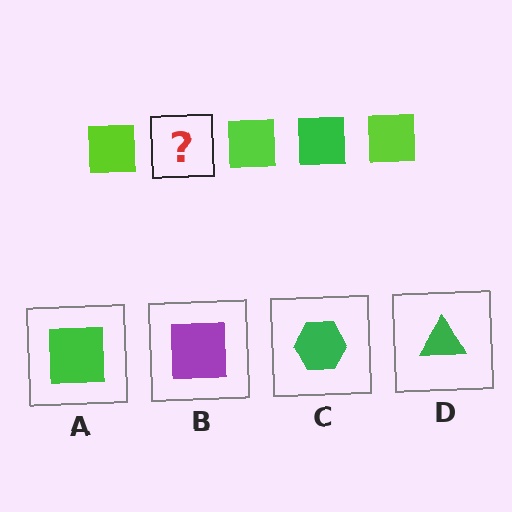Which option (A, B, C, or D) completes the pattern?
A.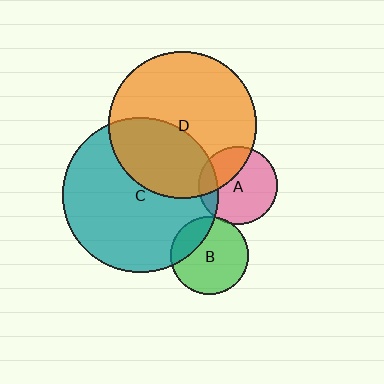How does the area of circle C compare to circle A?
Approximately 3.9 times.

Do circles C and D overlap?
Yes.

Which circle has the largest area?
Circle C (teal).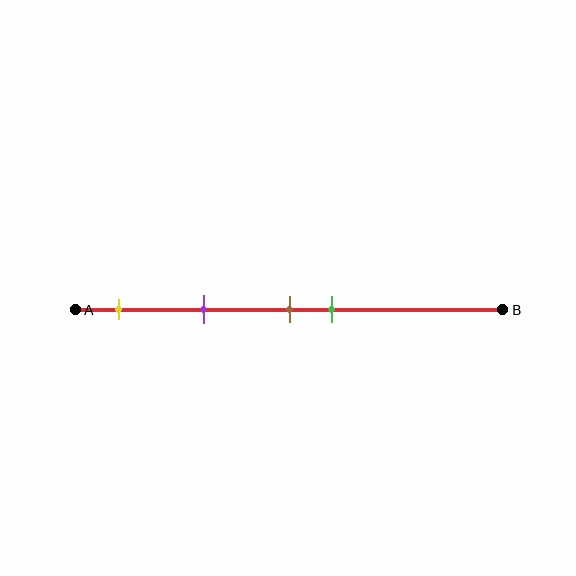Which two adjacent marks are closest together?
The brown and green marks are the closest adjacent pair.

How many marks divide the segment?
There are 4 marks dividing the segment.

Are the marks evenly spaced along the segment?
No, the marks are not evenly spaced.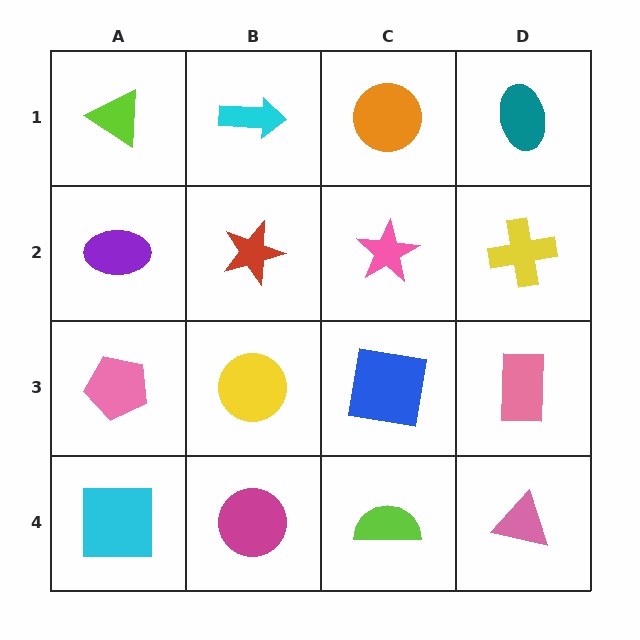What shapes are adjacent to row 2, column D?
A teal ellipse (row 1, column D), a pink rectangle (row 3, column D), a pink star (row 2, column C).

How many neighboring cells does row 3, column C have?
4.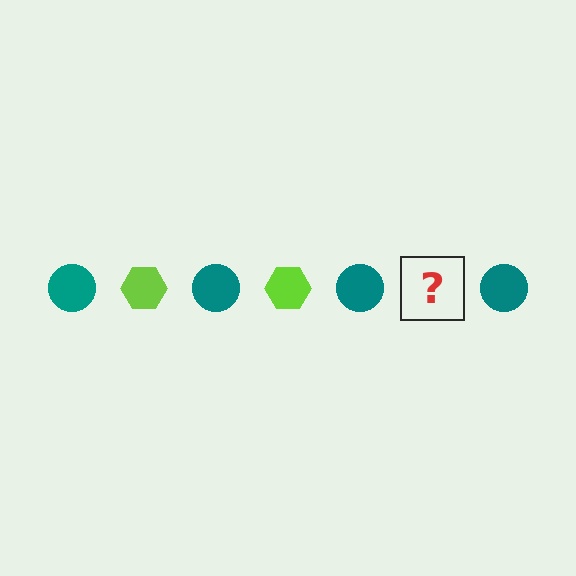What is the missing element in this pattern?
The missing element is a lime hexagon.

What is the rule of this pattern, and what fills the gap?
The rule is that the pattern alternates between teal circle and lime hexagon. The gap should be filled with a lime hexagon.